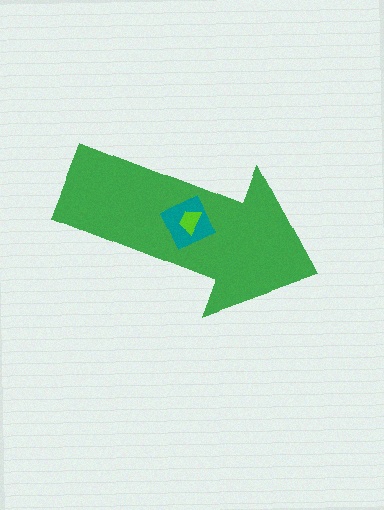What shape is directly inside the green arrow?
The teal diamond.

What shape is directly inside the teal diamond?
The lime trapezoid.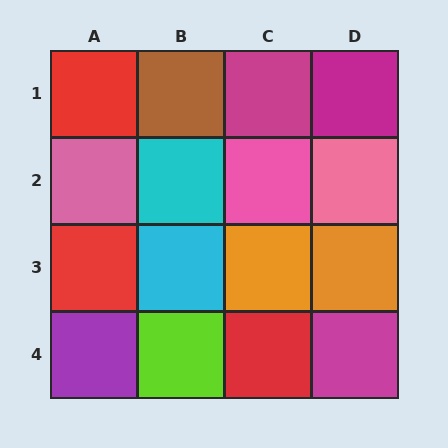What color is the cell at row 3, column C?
Orange.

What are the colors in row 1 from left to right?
Red, brown, magenta, magenta.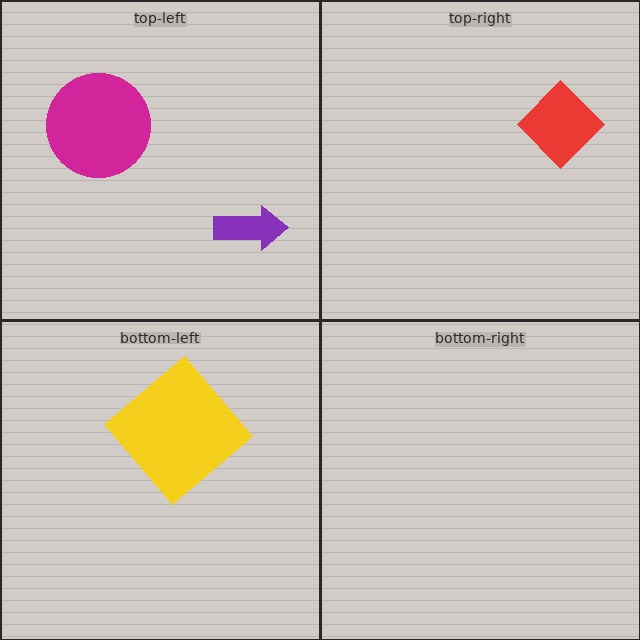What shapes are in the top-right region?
The red diamond.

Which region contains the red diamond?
The top-right region.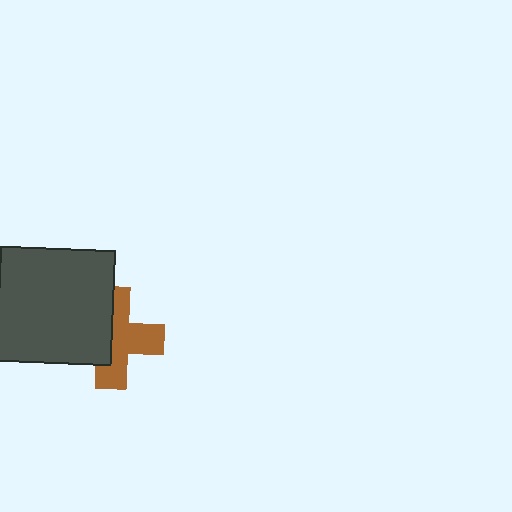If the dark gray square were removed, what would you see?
You would see the complete brown cross.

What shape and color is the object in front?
The object in front is a dark gray square.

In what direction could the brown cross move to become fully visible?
The brown cross could move right. That would shift it out from behind the dark gray square entirely.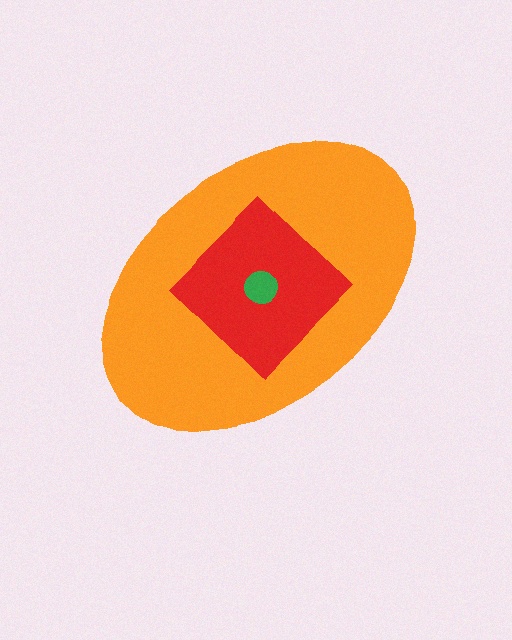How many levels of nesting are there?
3.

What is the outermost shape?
The orange ellipse.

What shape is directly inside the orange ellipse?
The red diamond.